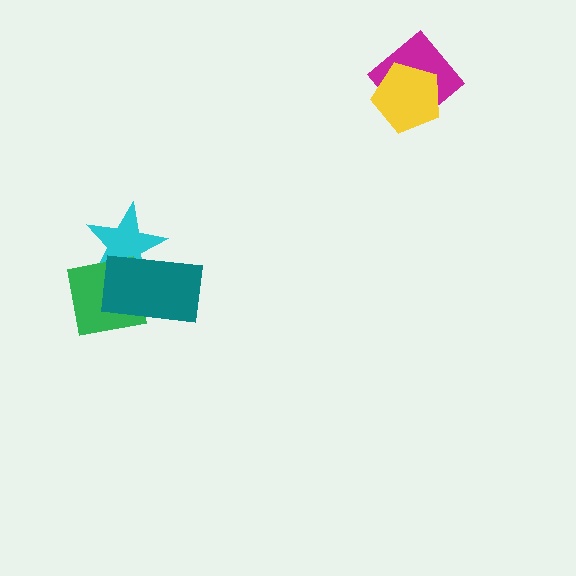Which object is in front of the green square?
The teal rectangle is in front of the green square.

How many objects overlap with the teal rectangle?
2 objects overlap with the teal rectangle.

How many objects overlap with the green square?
2 objects overlap with the green square.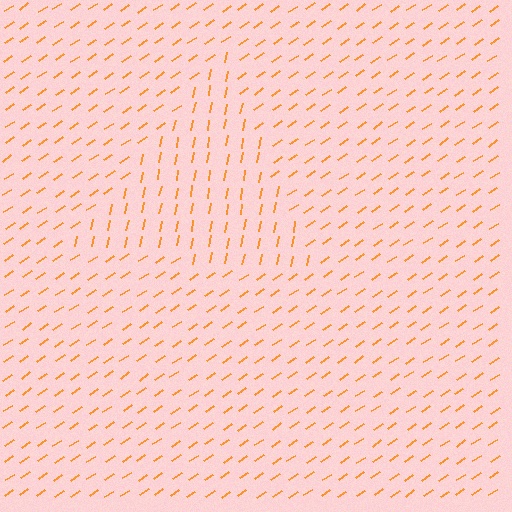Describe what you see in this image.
The image is filled with small orange line segments. A triangle region in the image has lines oriented differently from the surrounding lines, creating a visible texture boundary.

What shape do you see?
I see a triangle.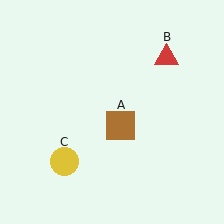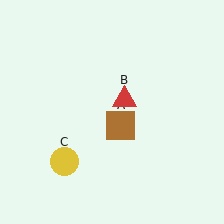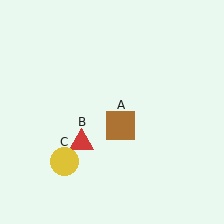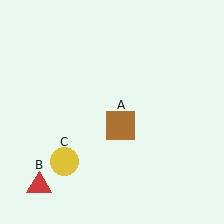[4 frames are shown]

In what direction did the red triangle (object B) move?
The red triangle (object B) moved down and to the left.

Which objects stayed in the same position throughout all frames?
Brown square (object A) and yellow circle (object C) remained stationary.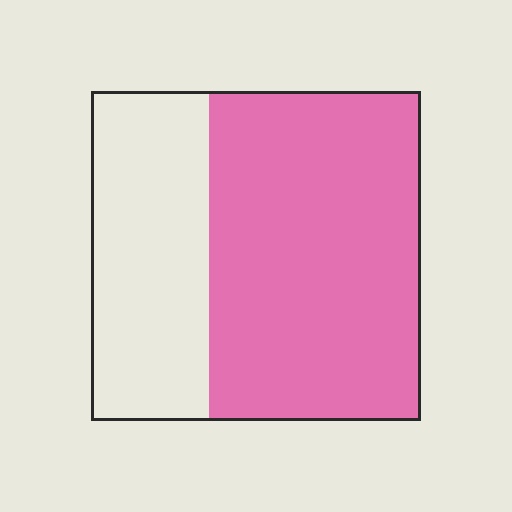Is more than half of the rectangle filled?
Yes.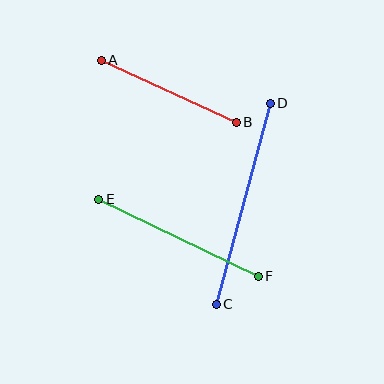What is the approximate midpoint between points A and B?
The midpoint is at approximately (169, 91) pixels.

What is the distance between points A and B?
The distance is approximately 149 pixels.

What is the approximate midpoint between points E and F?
The midpoint is at approximately (179, 238) pixels.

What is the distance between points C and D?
The distance is approximately 208 pixels.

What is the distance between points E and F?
The distance is approximately 177 pixels.